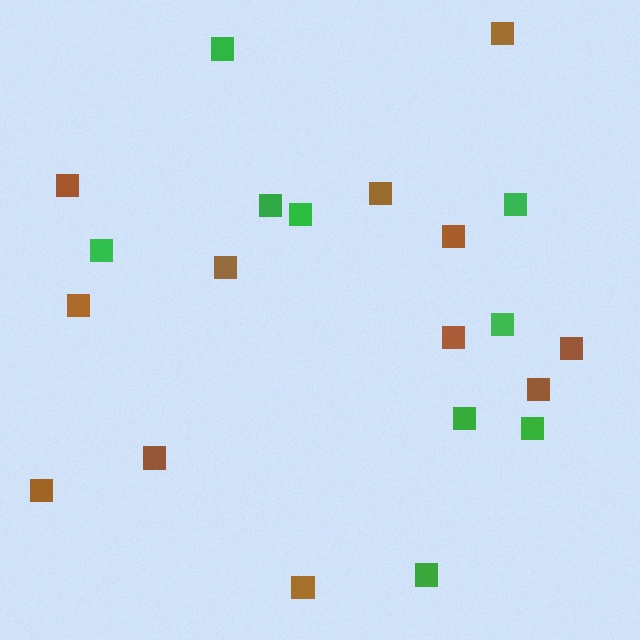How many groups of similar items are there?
There are 2 groups: one group of green squares (9) and one group of brown squares (12).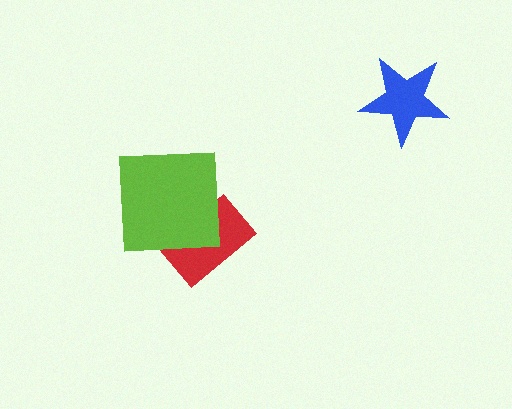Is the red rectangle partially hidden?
Yes, it is partially covered by another shape.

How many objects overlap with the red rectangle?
1 object overlaps with the red rectangle.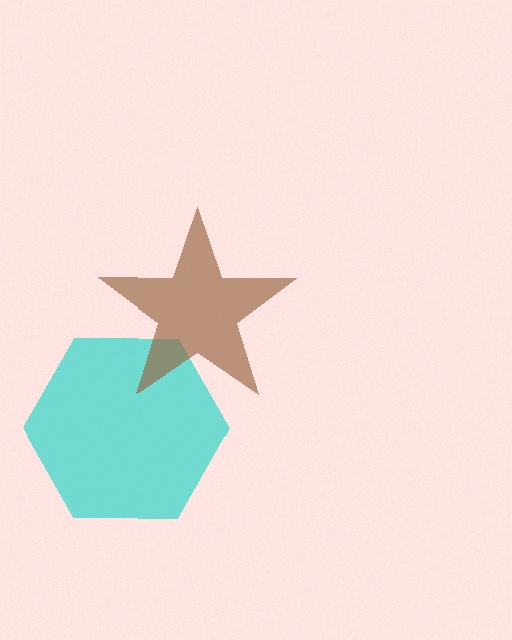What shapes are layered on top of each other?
The layered shapes are: a cyan hexagon, a brown star.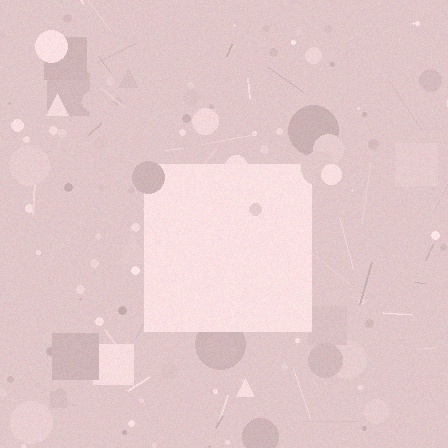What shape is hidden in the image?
A square is hidden in the image.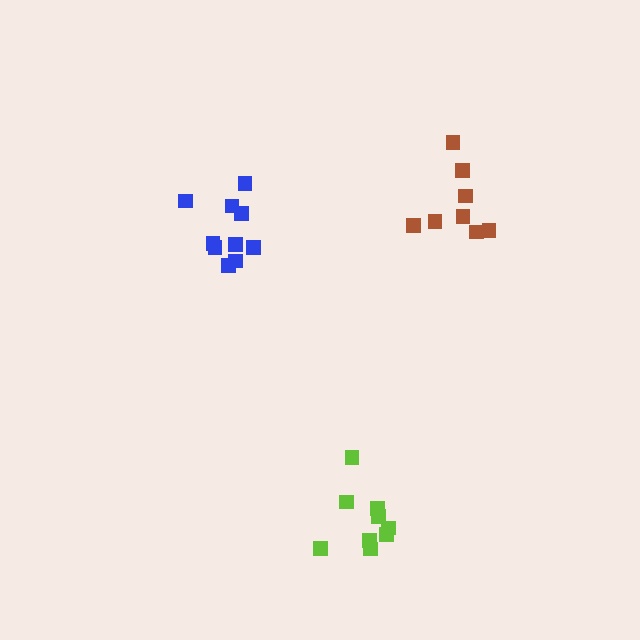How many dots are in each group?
Group 1: 10 dots, Group 2: 9 dots, Group 3: 8 dots (27 total).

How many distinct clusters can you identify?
There are 3 distinct clusters.